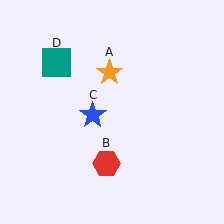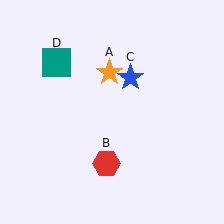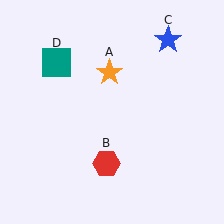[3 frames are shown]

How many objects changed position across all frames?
1 object changed position: blue star (object C).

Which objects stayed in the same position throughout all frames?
Orange star (object A) and red hexagon (object B) and teal square (object D) remained stationary.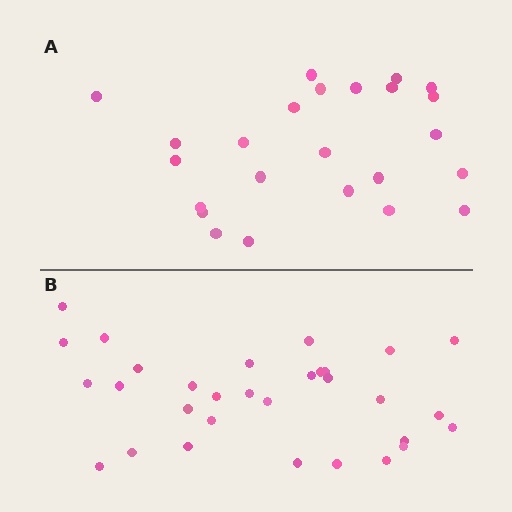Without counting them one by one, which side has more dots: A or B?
Region B (the bottom region) has more dots.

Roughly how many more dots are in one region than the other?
Region B has roughly 8 or so more dots than region A.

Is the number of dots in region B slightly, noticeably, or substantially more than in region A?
Region B has noticeably more, but not dramatically so. The ratio is roughly 1.3 to 1.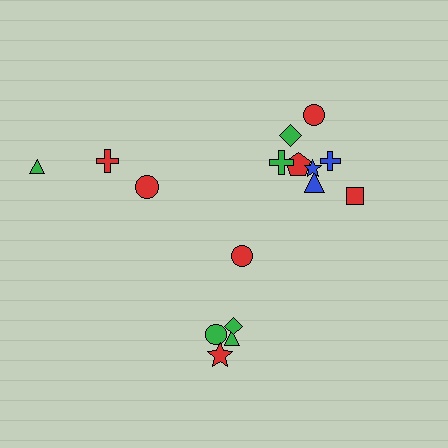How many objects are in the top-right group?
There are 8 objects.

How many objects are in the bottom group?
There are 5 objects.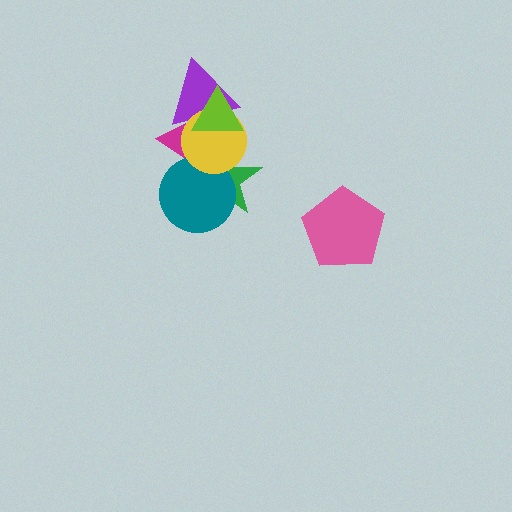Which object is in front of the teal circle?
The yellow circle is in front of the teal circle.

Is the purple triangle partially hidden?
Yes, it is partially covered by another shape.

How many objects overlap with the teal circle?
3 objects overlap with the teal circle.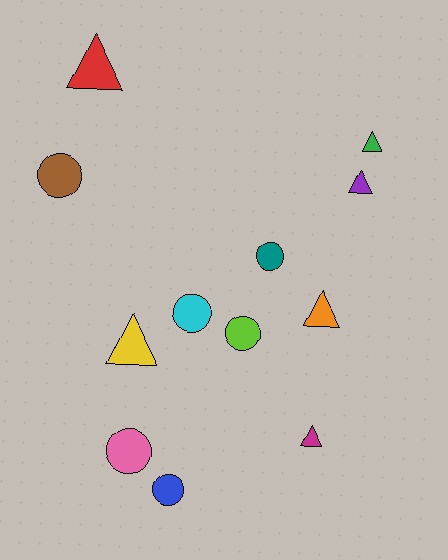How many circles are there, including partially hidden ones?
There are 6 circles.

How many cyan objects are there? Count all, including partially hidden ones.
There is 1 cyan object.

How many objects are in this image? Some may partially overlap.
There are 12 objects.